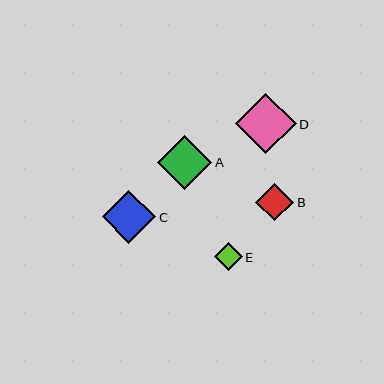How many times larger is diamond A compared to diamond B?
Diamond A is approximately 1.4 times the size of diamond B.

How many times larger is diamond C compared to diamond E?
Diamond C is approximately 1.9 times the size of diamond E.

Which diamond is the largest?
Diamond D is the largest with a size of approximately 60 pixels.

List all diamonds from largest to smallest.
From largest to smallest: D, A, C, B, E.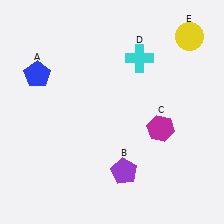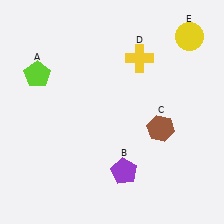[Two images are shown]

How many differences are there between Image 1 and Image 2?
There are 3 differences between the two images.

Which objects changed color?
A changed from blue to lime. C changed from magenta to brown. D changed from cyan to yellow.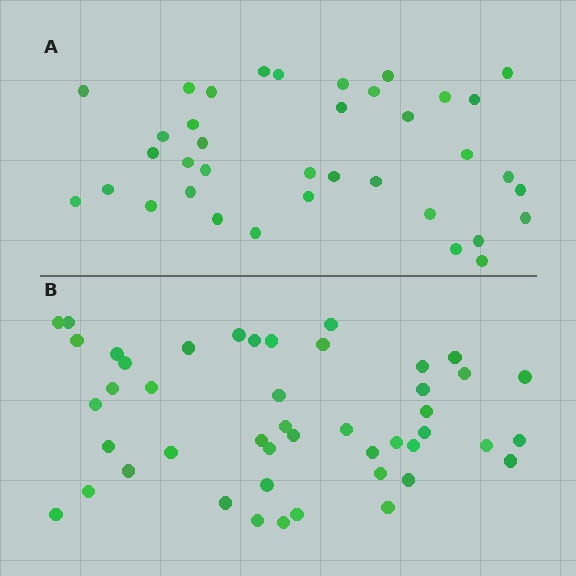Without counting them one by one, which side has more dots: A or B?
Region B (the bottom region) has more dots.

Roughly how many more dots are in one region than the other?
Region B has roughly 8 or so more dots than region A.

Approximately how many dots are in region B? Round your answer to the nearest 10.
About 50 dots. (The exact count is 46, which rounds to 50.)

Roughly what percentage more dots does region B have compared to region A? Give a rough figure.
About 25% more.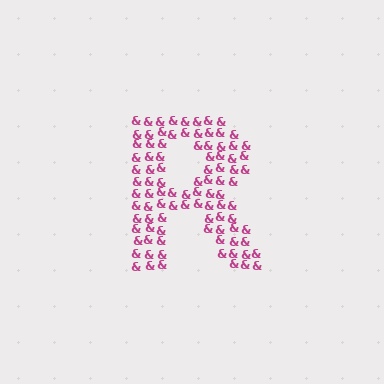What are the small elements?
The small elements are ampersands.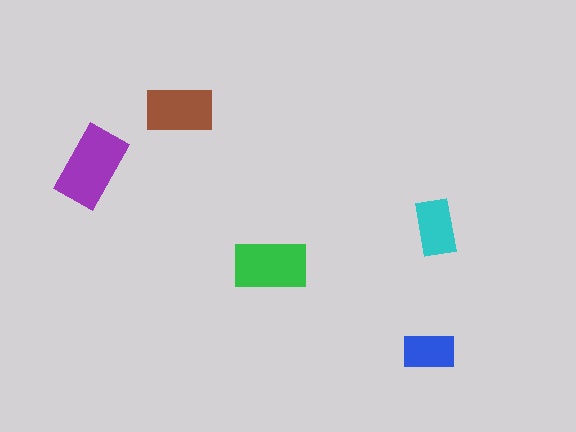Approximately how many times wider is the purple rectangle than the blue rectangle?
About 1.5 times wider.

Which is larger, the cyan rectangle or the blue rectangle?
The cyan one.